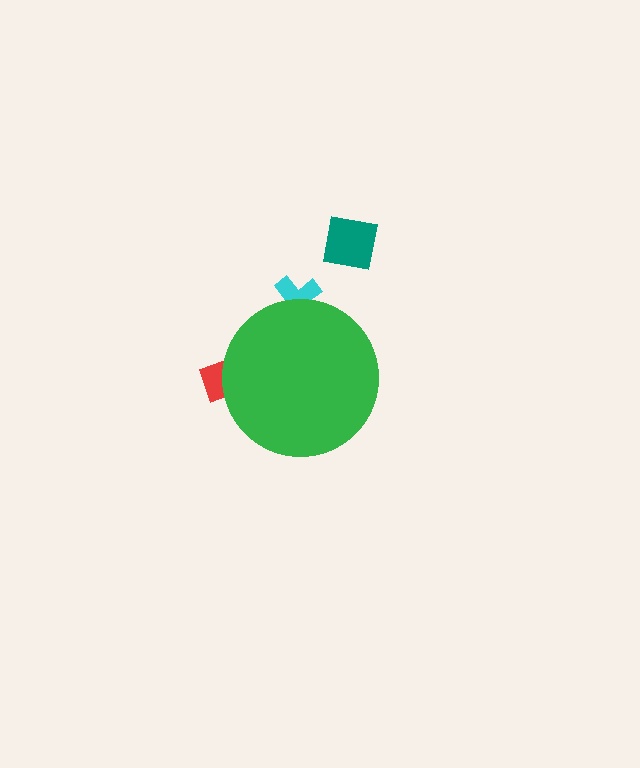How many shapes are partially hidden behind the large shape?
2 shapes are partially hidden.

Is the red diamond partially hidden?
Yes, the red diamond is partially hidden behind the green circle.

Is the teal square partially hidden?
No, the teal square is fully visible.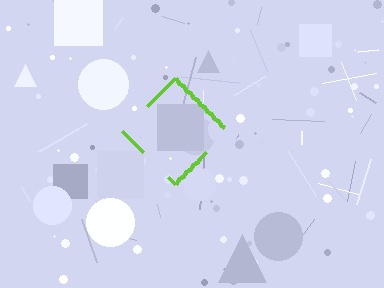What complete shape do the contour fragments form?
The contour fragments form a diamond.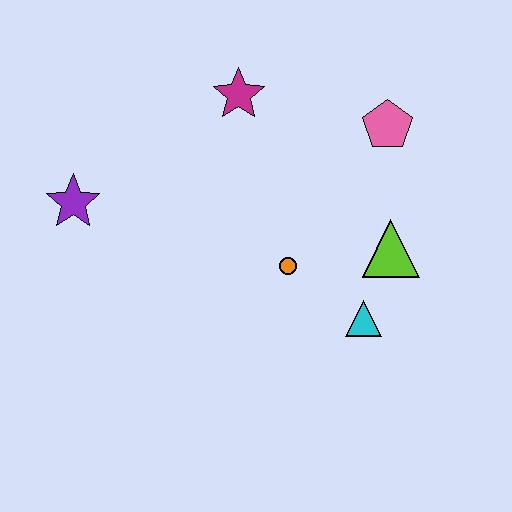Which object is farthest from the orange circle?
The purple star is farthest from the orange circle.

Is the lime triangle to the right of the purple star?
Yes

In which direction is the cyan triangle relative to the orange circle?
The cyan triangle is to the right of the orange circle.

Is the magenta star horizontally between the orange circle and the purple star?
Yes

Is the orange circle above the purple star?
No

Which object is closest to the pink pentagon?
The lime triangle is closest to the pink pentagon.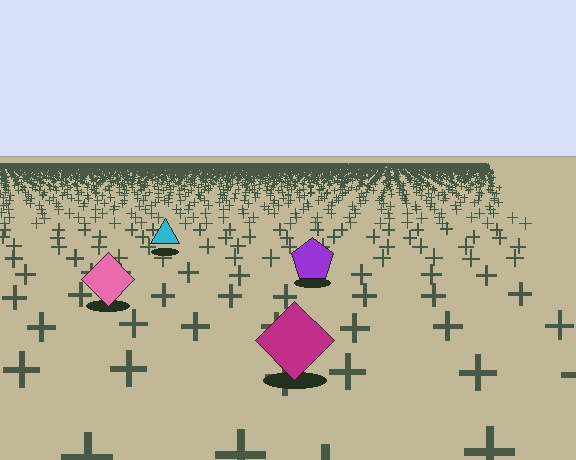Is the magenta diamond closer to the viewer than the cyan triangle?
Yes. The magenta diamond is closer — you can tell from the texture gradient: the ground texture is coarser near it.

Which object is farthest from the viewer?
The cyan triangle is farthest from the viewer. It appears smaller and the ground texture around it is denser.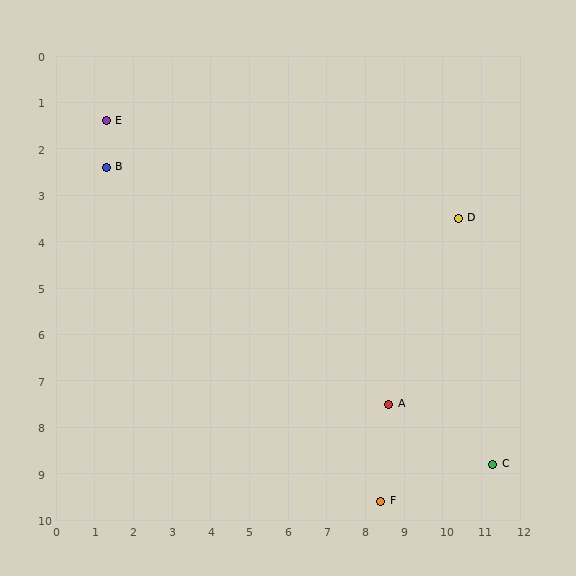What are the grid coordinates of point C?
Point C is at approximately (11.3, 8.8).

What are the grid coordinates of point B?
Point B is at approximately (1.3, 2.4).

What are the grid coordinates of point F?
Point F is at approximately (8.4, 9.6).